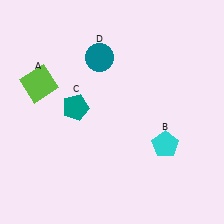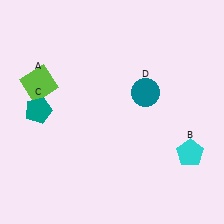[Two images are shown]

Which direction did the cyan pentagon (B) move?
The cyan pentagon (B) moved right.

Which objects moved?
The objects that moved are: the cyan pentagon (B), the teal pentagon (C), the teal circle (D).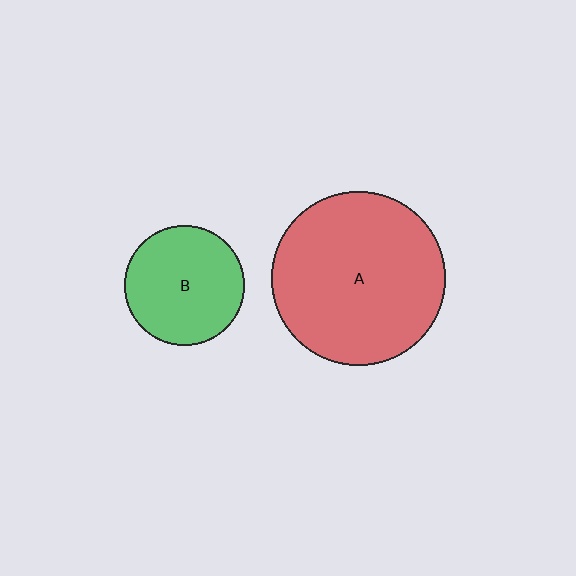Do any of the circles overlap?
No, none of the circles overlap.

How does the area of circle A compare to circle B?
Approximately 2.1 times.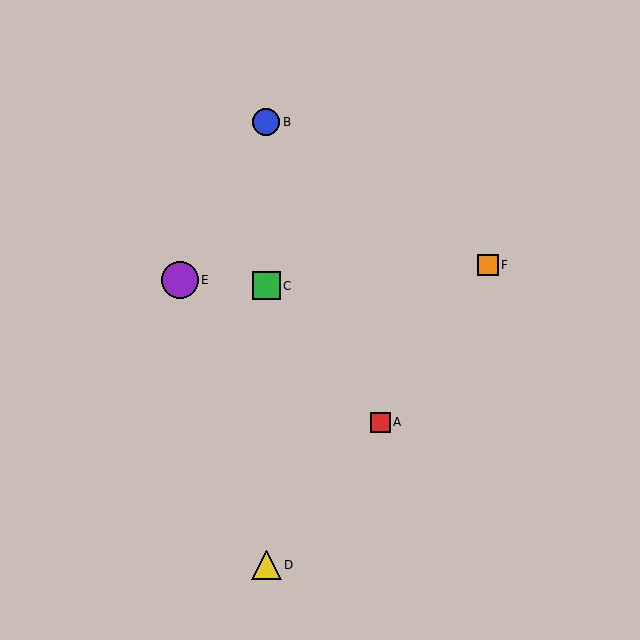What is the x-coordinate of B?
Object B is at x≈266.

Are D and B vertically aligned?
Yes, both are at x≈266.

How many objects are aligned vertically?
3 objects (B, C, D) are aligned vertically.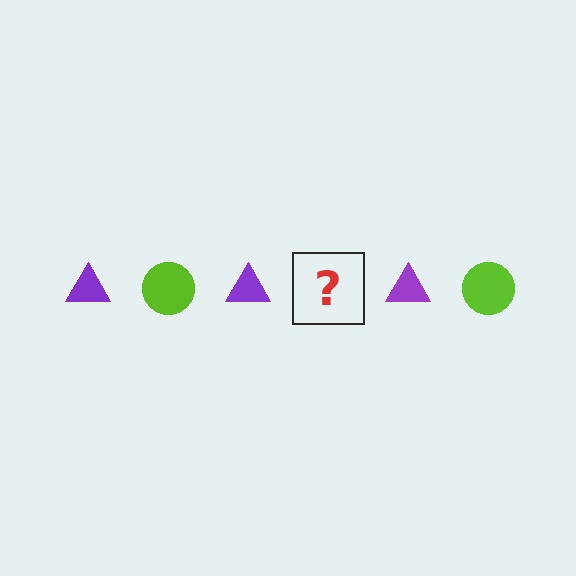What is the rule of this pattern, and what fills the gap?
The rule is that the pattern alternates between purple triangle and lime circle. The gap should be filled with a lime circle.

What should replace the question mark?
The question mark should be replaced with a lime circle.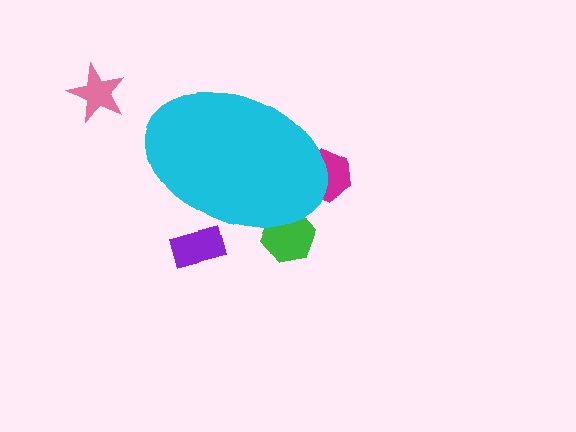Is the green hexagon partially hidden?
Yes, the green hexagon is partially hidden behind the cyan ellipse.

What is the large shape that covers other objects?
A cyan ellipse.